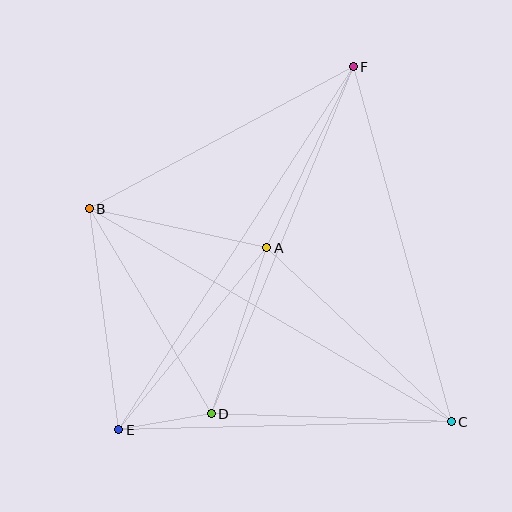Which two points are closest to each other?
Points D and E are closest to each other.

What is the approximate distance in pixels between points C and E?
The distance between C and E is approximately 333 pixels.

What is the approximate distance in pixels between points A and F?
The distance between A and F is approximately 200 pixels.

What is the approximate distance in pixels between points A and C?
The distance between A and C is approximately 254 pixels.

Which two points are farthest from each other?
Points E and F are farthest from each other.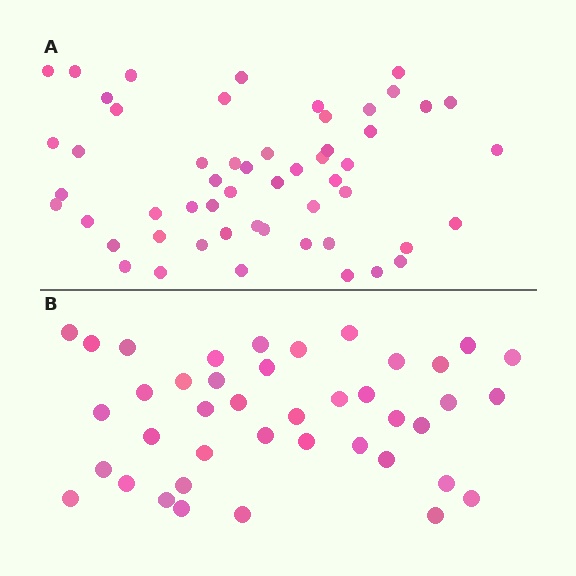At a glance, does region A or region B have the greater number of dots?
Region A (the top region) has more dots.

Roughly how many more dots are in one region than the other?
Region A has approximately 15 more dots than region B.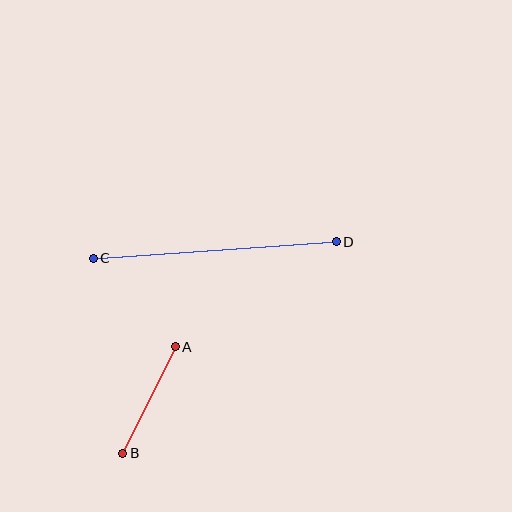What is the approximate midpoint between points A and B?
The midpoint is at approximately (149, 400) pixels.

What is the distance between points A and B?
The distance is approximately 119 pixels.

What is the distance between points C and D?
The distance is approximately 244 pixels.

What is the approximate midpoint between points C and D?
The midpoint is at approximately (215, 250) pixels.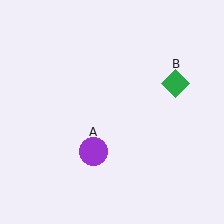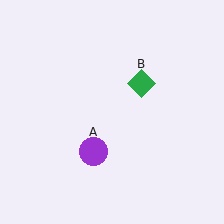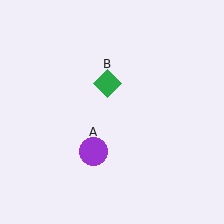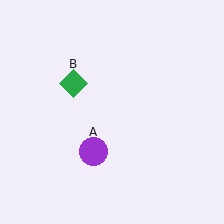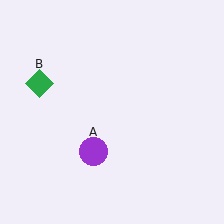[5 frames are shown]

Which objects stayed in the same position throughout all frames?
Purple circle (object A) remained stationary.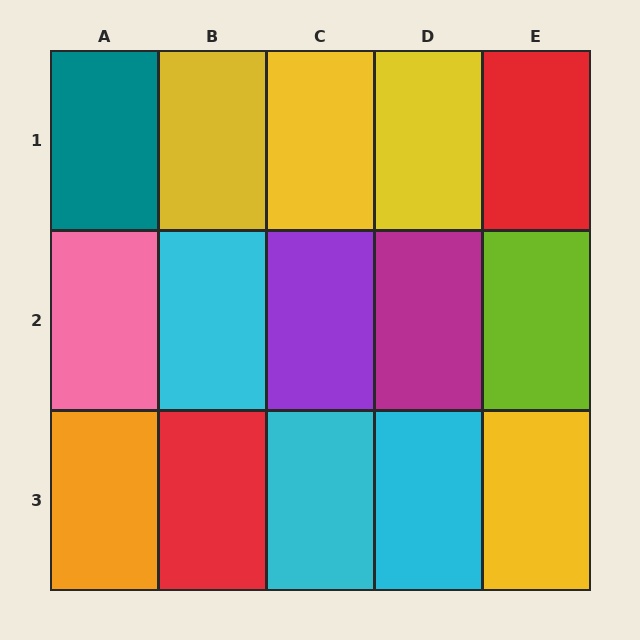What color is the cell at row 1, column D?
Yellow.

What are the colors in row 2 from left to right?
Pink, cyan, purple, magenta, lime.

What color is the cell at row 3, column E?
Yellow.